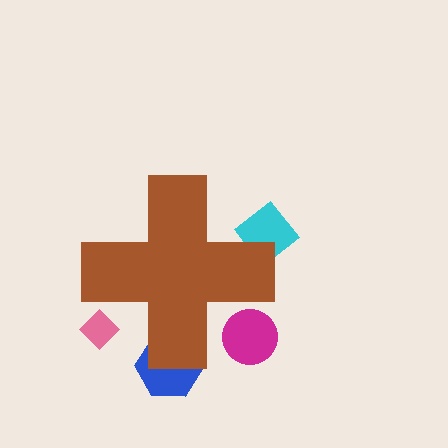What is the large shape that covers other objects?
A brown cross.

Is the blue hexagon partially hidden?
Yes, the blue hexagon is partially hidden behind the brown cross.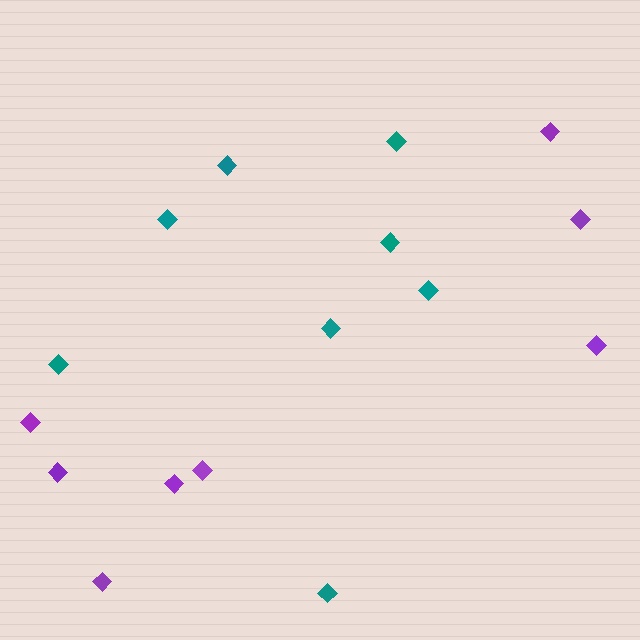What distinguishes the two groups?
There are 2 groups: one group of teal diamonds (8) and one group of purple diamonds (8).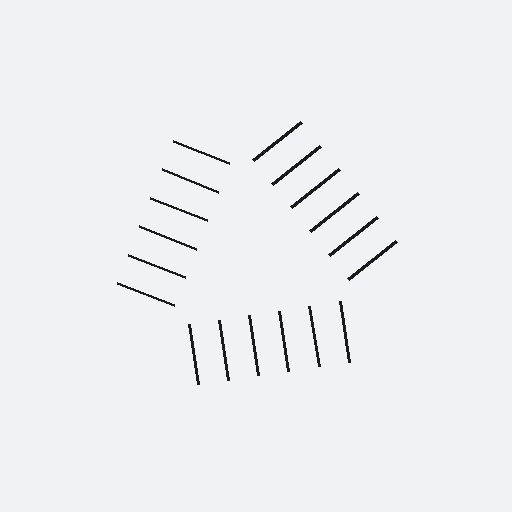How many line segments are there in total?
18 — 6 along each of the 3 edges.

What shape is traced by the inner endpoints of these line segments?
An illusory triangle — the line segments terminate on its edges but no continuous stroke is drawn.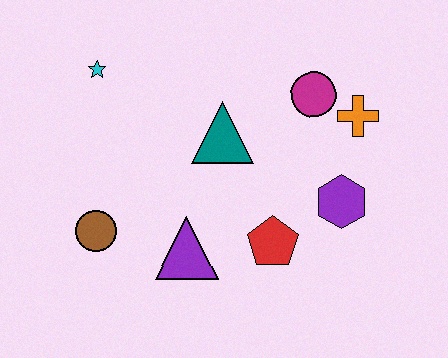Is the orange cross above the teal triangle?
Yes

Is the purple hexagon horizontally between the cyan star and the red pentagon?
No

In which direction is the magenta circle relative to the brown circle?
The magenta circle is to the right of the brown circle.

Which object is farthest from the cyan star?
The purple hexagon is farthest from the cyan star.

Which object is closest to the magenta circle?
The orange cross is closest to the magenta circle.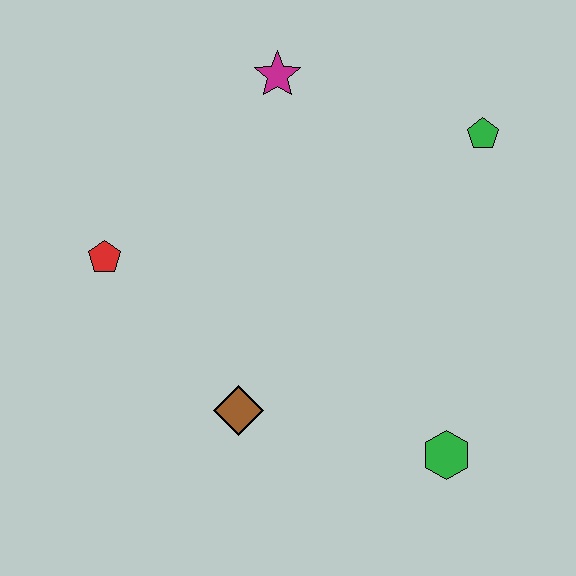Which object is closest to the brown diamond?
The red pentagon is closest to the brown diamond.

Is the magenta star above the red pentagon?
Yes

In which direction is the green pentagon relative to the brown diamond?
The green pentagon is above the brown diamond.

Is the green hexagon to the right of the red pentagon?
Yes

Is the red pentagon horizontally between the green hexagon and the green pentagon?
No